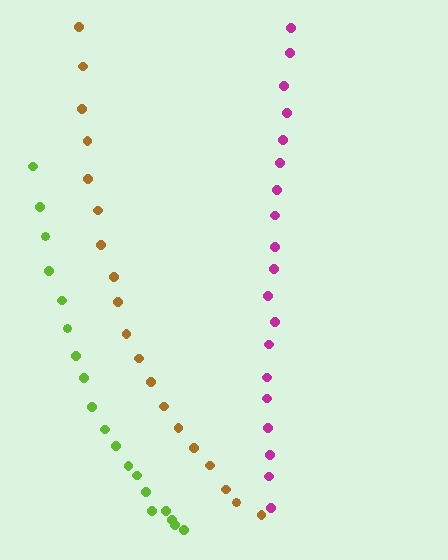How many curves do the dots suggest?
There are 3 distinct paths.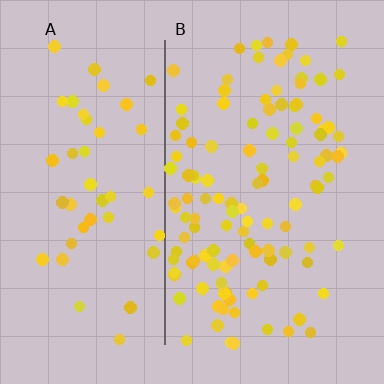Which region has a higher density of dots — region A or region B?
B (the right).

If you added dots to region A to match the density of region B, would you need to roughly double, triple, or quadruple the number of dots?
Approximately triple.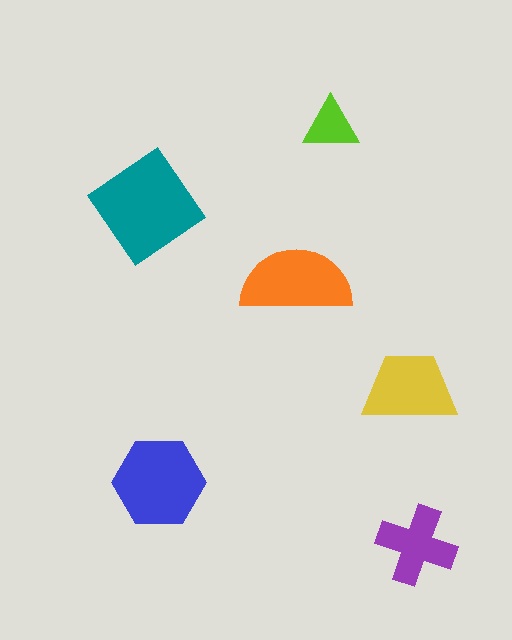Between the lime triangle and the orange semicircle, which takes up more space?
The orange semicircle.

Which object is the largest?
The teal diamond.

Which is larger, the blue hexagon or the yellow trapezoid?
The blue hexagon.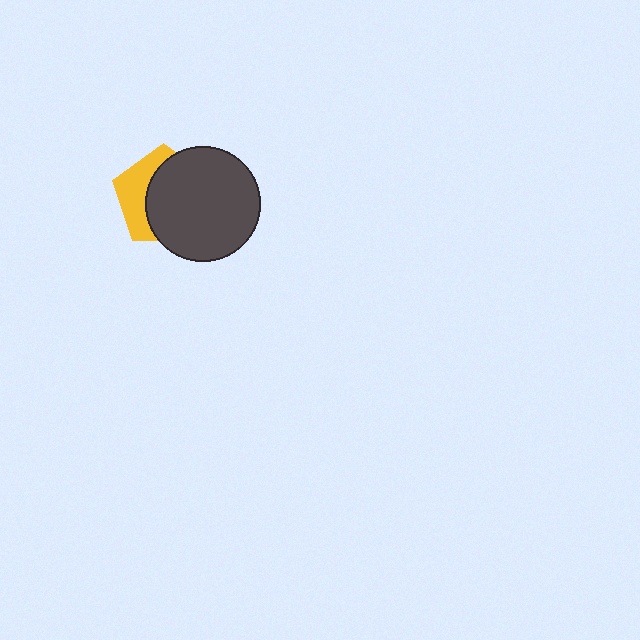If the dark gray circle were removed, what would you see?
You would see the complete yellow pentagon.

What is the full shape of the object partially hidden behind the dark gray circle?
The partially hidden object is a yellow pentagon.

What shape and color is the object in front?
The object in front is a dark gray circle.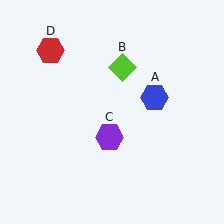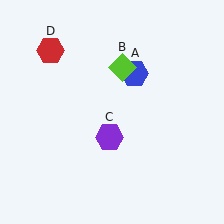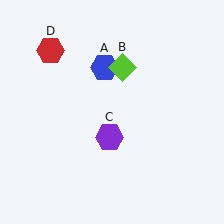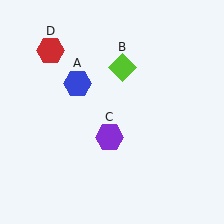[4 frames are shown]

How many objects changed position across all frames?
1 object changed position: blue hexagon (object A).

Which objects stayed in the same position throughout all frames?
Lime diamond (object B) and purple hexagon (object C) and red hexagon (object D) remained stationary.